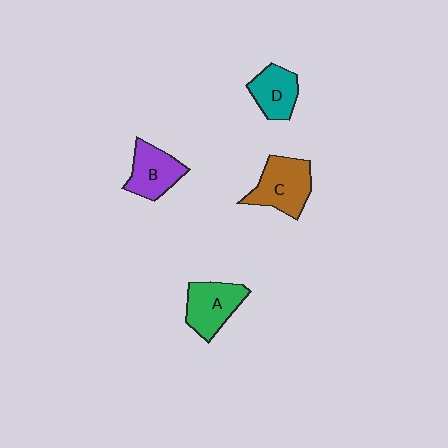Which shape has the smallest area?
Shape D (teal).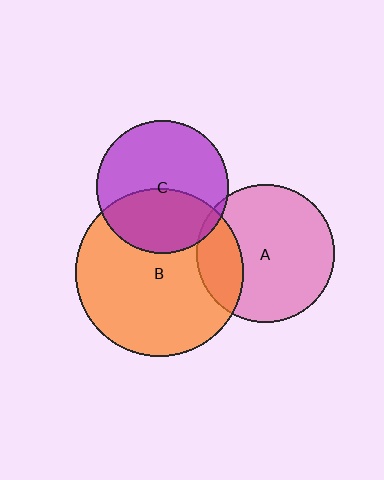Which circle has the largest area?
Circle B (orange).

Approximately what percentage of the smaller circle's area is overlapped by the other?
Approximately 25%.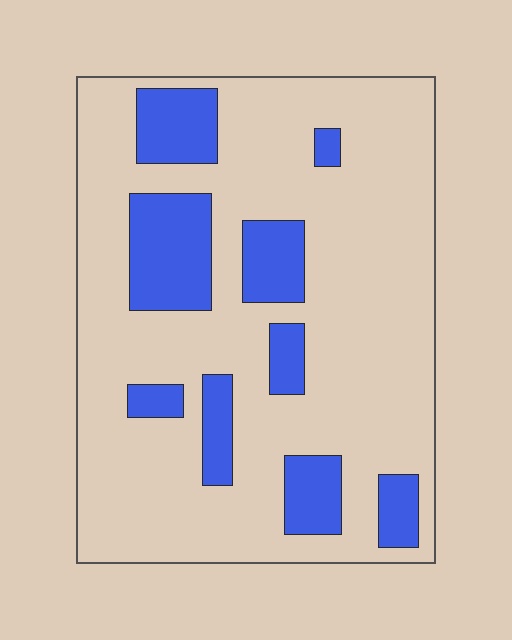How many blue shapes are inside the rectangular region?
9.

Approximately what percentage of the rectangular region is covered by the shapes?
Approximately 20%.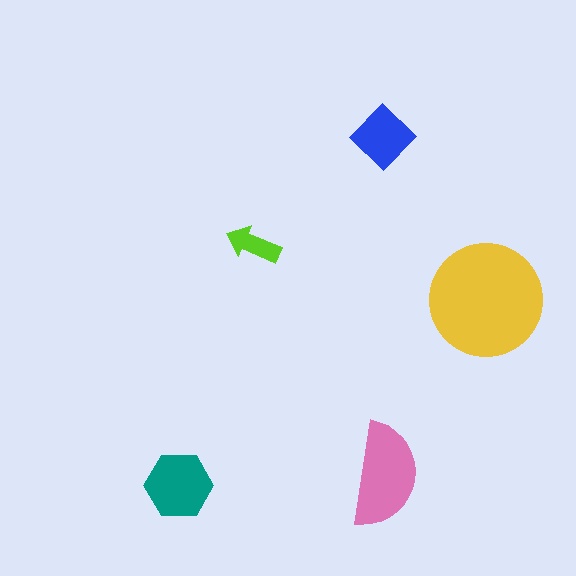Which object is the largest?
The yellow circle.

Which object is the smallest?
The lime arrow.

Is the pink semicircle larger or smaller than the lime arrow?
Larger.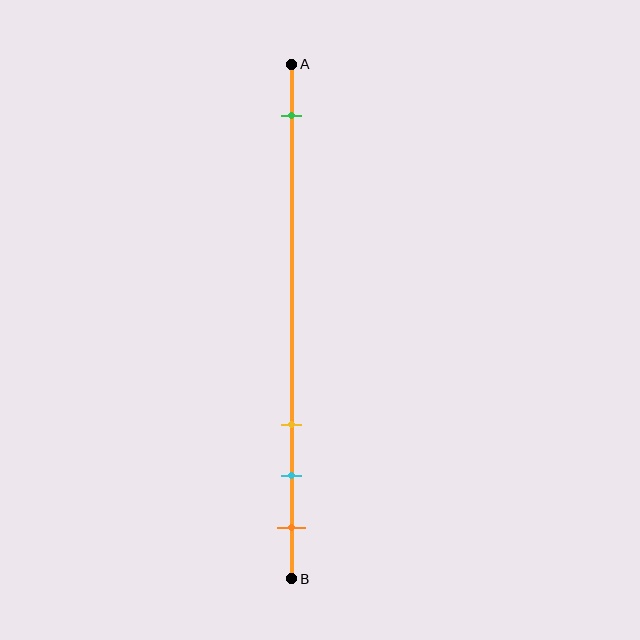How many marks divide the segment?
There are 4 marks dividing the segment.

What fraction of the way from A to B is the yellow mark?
The yellow mark is approximately 70% (0.7) of the way from A to B.